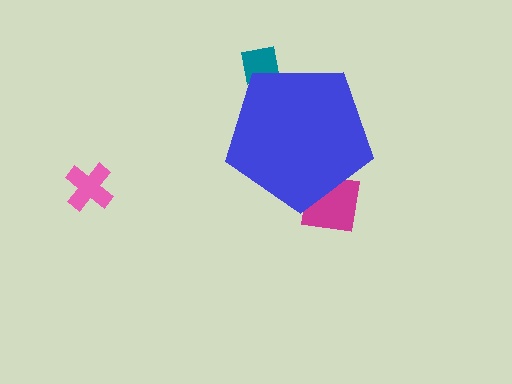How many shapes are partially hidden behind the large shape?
2 shapes are partially hidden.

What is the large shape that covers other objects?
A blue pentagon.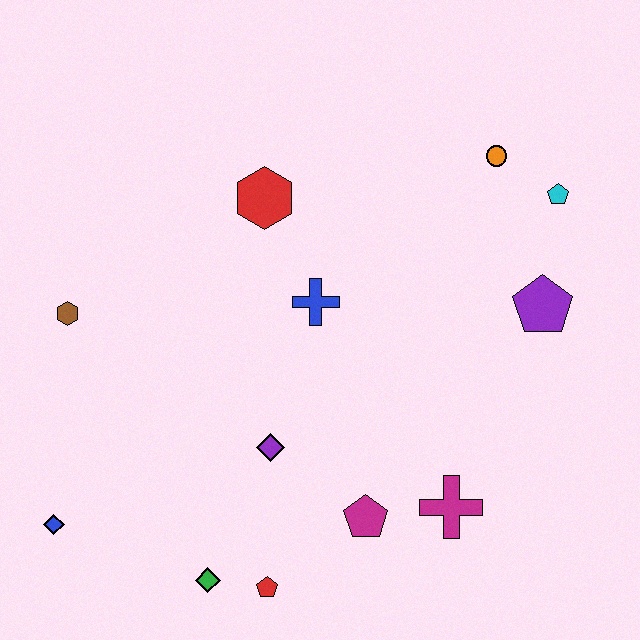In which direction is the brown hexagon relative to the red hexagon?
The brown hexagon is to the left of the red hexagon.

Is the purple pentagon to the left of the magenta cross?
No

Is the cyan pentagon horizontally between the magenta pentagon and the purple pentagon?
No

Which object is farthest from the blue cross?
The blue diamond is farthest from the blue cross.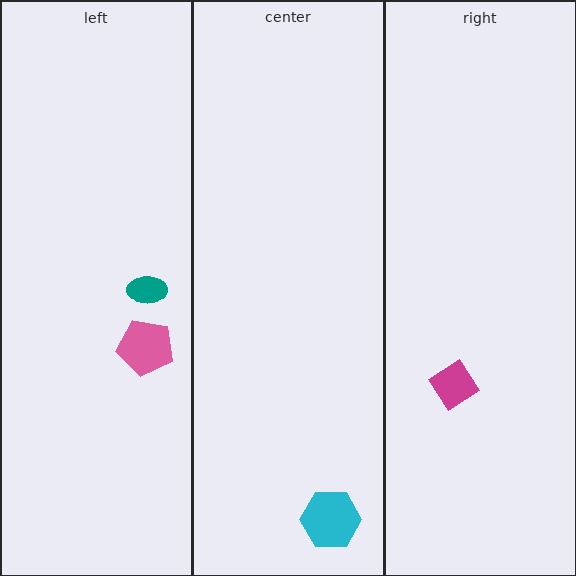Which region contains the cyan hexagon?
The center region.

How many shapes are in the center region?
1.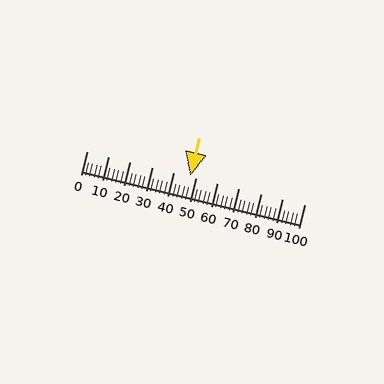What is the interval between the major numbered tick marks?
The major tick marks are spaced 10 units apart.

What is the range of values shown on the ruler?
The ruler shows values from 0 to 100.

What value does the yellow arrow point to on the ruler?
The yellow arrow points to approximately 47.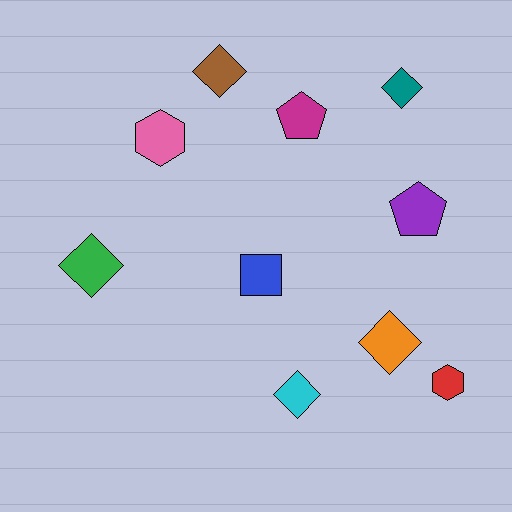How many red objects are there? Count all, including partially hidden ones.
There is 1 red object.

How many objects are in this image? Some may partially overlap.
There are 10 objects.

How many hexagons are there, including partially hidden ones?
There are 2 hexagons.